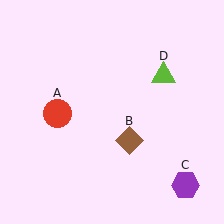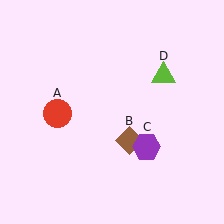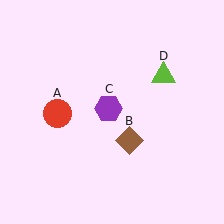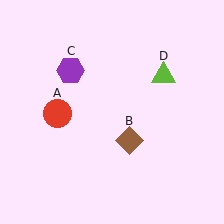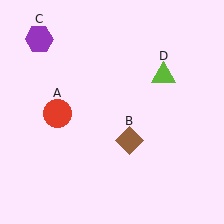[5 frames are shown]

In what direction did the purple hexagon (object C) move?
The purple hexagon (object C) moved up and to the left.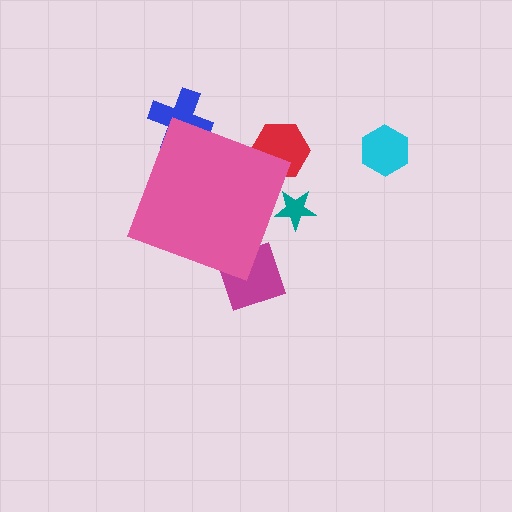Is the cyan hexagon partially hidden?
No, the cyan hexagon is fully visible.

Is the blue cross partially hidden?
Yes, the blue cross is partially hidden behind the pink diamond.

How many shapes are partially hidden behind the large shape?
4 shapes are partially hidden.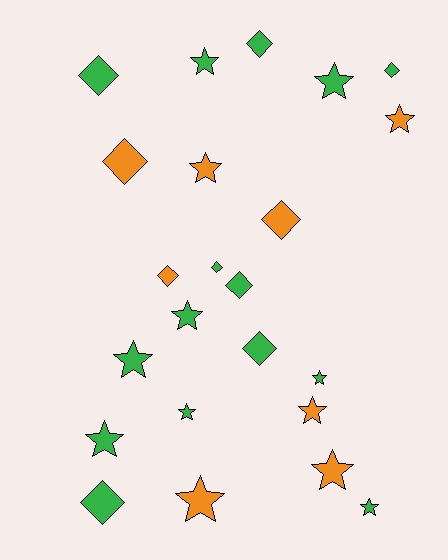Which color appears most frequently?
Green, with 15 objects.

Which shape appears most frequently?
Star, with 13 objects.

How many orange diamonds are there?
There are 3 orange diamonds.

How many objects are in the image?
There are 23 objects.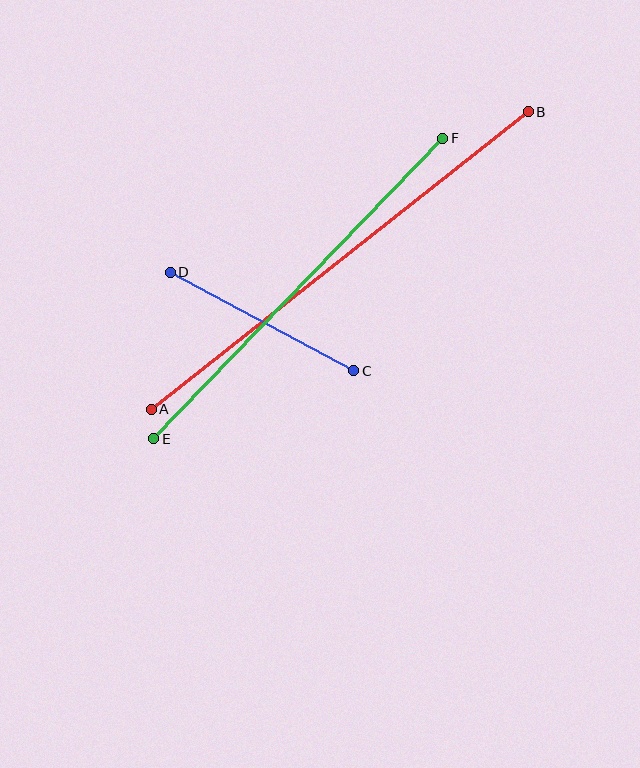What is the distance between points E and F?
The distance is approximately 417 pixels.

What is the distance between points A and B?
The distance is approximately 480 pixels.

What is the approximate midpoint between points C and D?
The midpoint is at approximately (262, 321) pixels.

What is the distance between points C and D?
The distance is approximately 208 pixels.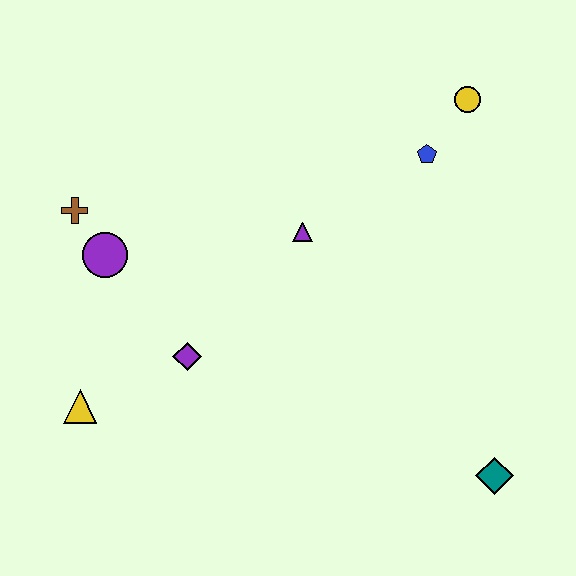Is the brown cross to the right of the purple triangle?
No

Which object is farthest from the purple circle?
The teal diamond is farthest from the purple circle.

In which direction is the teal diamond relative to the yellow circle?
The teal diamond is below the yellow circle.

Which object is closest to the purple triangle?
The blue pentagon is closest to the purple triangle.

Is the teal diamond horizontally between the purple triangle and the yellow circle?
No